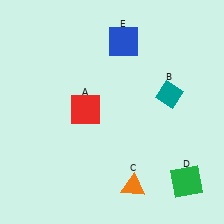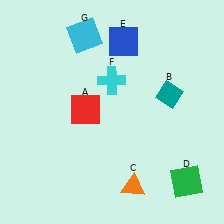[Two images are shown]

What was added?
A cyan cross (F), a cyan square (G) were added in Image 2.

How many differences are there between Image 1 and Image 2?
There are 2 differences between the two images.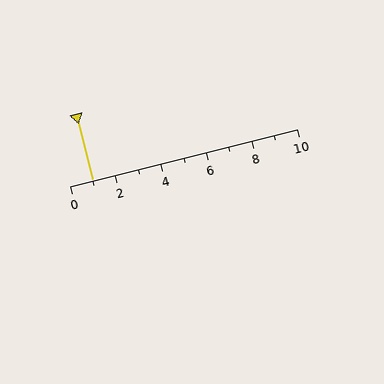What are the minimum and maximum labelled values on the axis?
The axis runs from 0 to 10.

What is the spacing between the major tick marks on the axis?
The major ticks are spaced 2 apart.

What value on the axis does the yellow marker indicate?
The marker indicates approximately 1.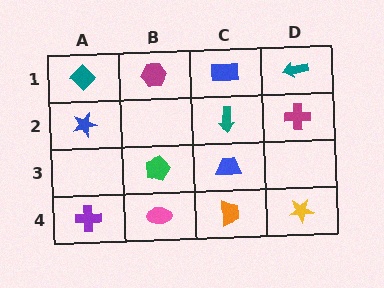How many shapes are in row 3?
2 shapes.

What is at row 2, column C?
A teal arrow.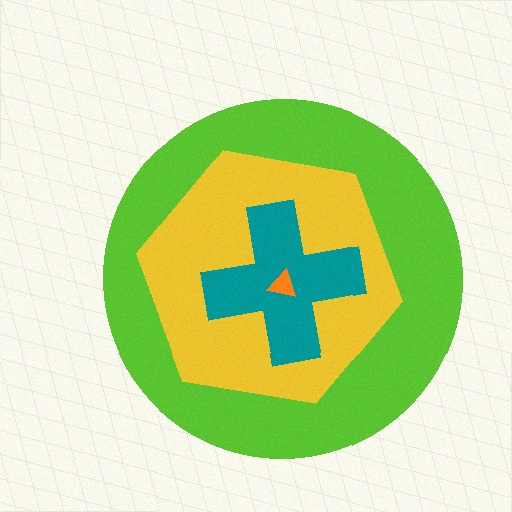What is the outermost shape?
The lime circle.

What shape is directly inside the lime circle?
The yellow hexagon.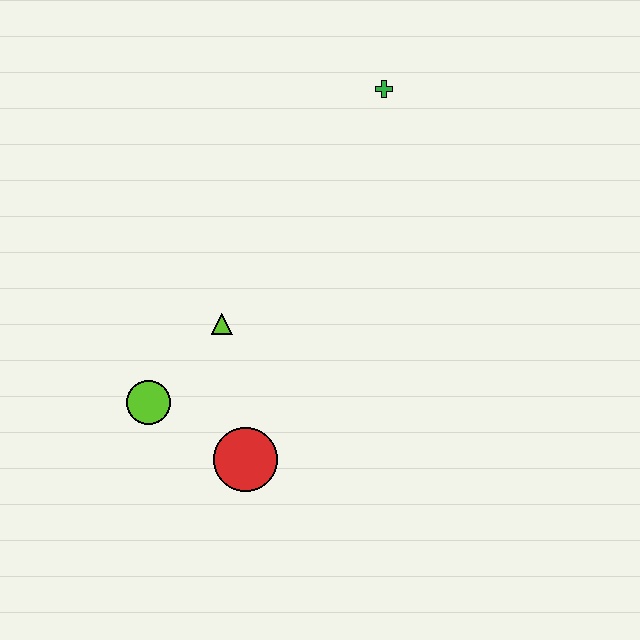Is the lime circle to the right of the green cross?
No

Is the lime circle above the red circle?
Yes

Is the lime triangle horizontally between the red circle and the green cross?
No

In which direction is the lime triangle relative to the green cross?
The lime triangle is below the green cross.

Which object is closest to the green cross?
The lime triangle is closest to the green cross.